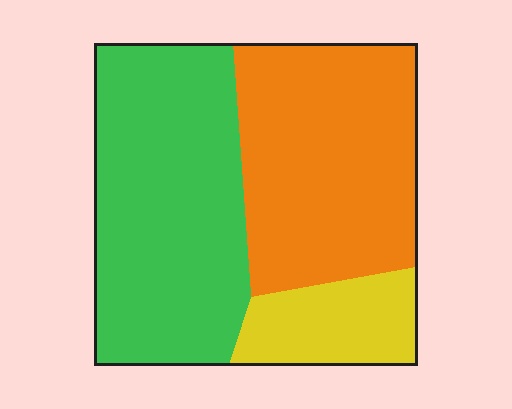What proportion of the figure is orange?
Orange takes up about two fifths (2/5) of the figure.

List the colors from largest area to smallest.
From largest to smallest: green, orange, yellow.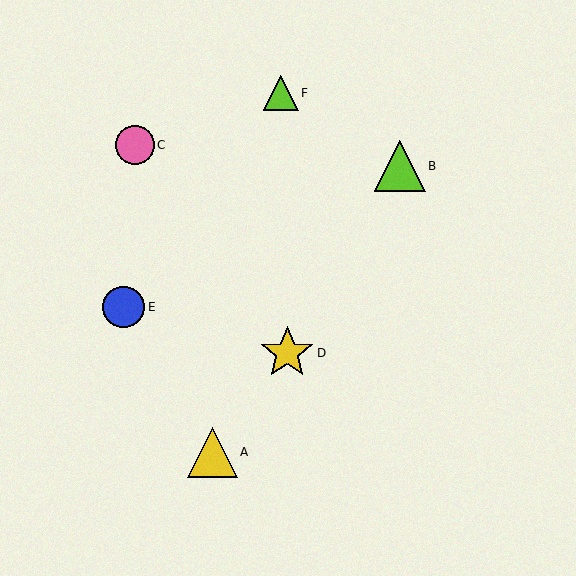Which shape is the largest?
The yellow star (labeled D) is the largest.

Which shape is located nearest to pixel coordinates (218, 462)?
The yellow triangle (labeled A) at (212, 452) is nearest to that location.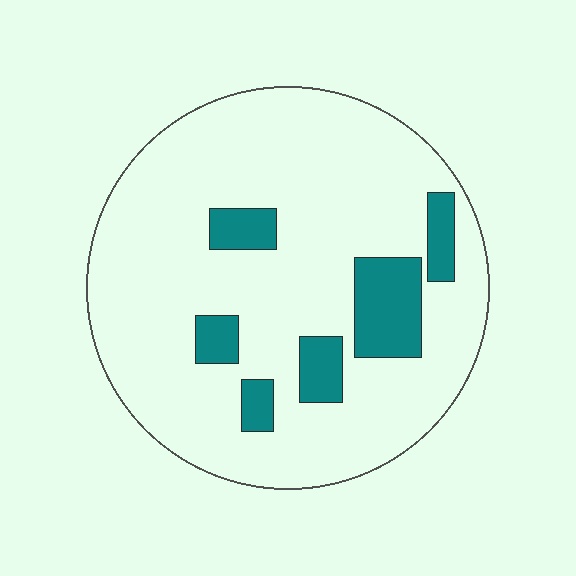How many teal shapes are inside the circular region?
6.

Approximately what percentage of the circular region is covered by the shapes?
Approximately 15%.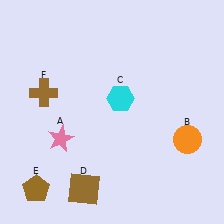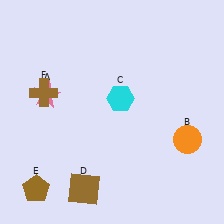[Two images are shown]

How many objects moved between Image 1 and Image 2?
1 object moved between the two images.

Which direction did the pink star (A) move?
The pink star (A) moved up.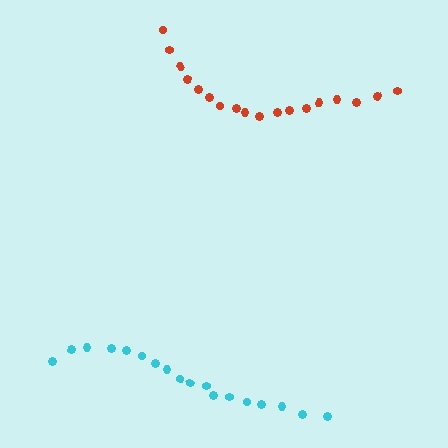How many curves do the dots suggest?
There are 2 distinct paths.